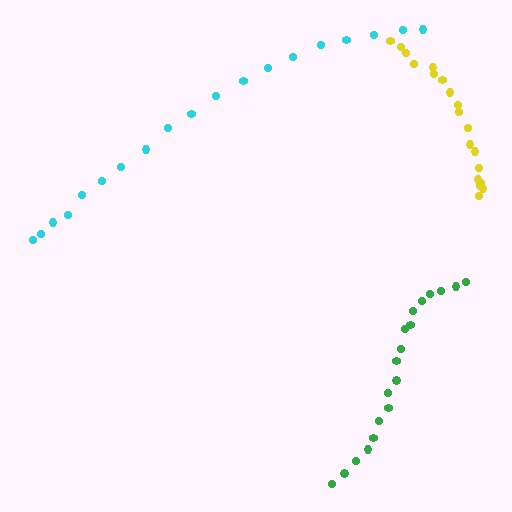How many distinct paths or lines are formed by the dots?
There are 3 distinct paths.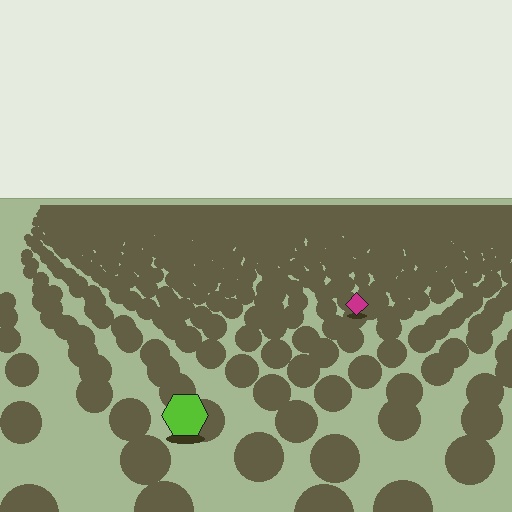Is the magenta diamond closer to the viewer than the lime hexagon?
No. The lime hexagon is closer — you can tell from the texture gradient: the ground texture is coarser near it.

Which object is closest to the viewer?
The lime hexagon is closest. The texture marks near it are larger and more spread out.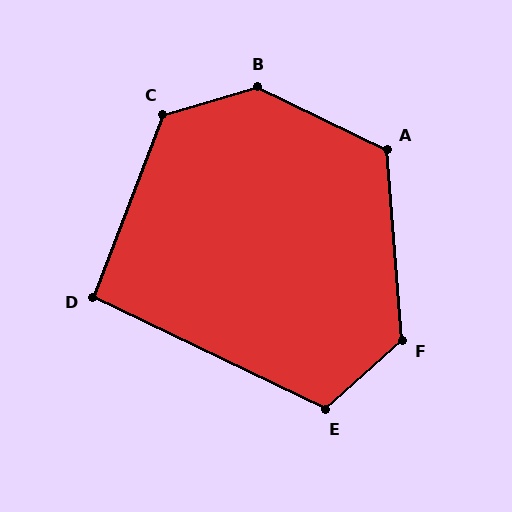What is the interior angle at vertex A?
Approximately 120 degrees (obtuse).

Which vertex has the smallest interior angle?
D, at approximately 94 degrees.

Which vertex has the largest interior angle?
B, at approximately 138 degrees.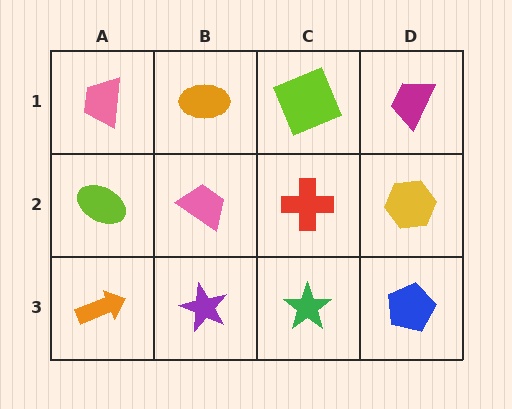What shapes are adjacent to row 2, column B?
An orange ellipse (row 1, column B), a purple star (row 3, column B), a lime ellipse (row 2, column A), a red cross (row 2, column C).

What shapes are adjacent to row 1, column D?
A yellow hexagon (row 2, column D), a lime square (row 1, column C).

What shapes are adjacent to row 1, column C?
A red cross (row 2, column C), an orange ellipse (row 1, column B), a magenta trapezoid (row 1, column D).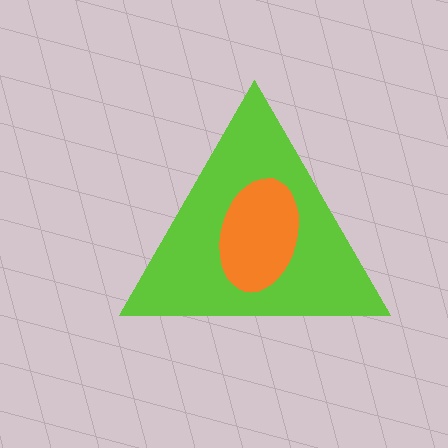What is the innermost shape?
The orange ellipse.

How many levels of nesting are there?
2.